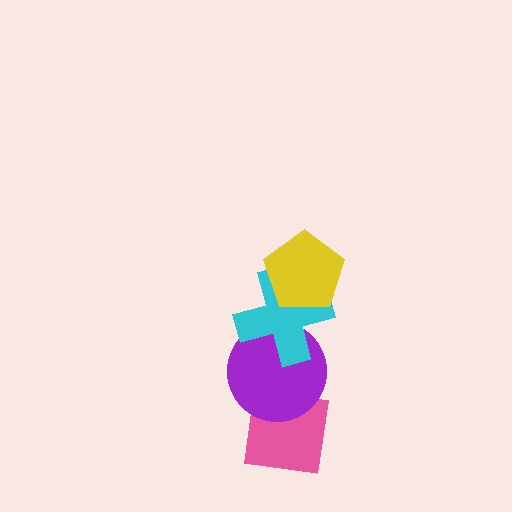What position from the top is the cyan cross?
The cyan cross is 2nd from the top.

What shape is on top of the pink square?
The purple circle is on top of the pink square.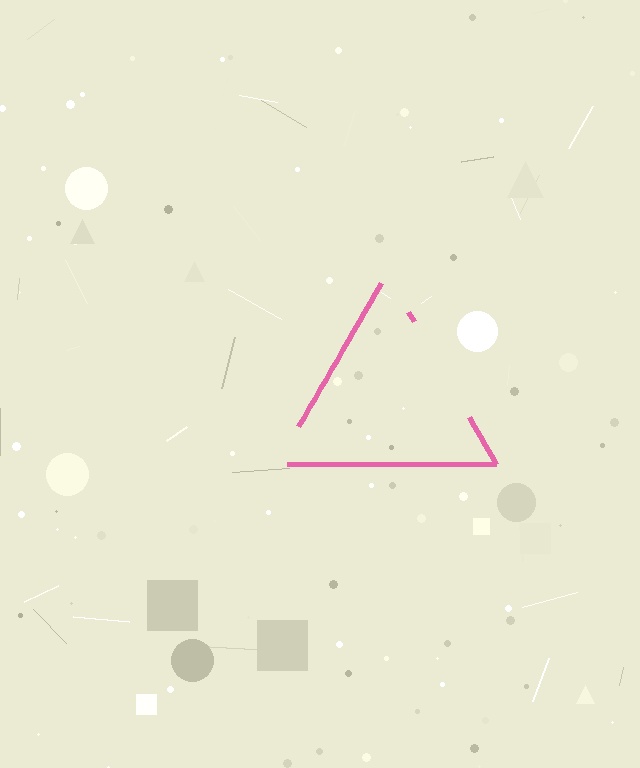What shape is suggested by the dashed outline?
The dashed outline suggests a triangle.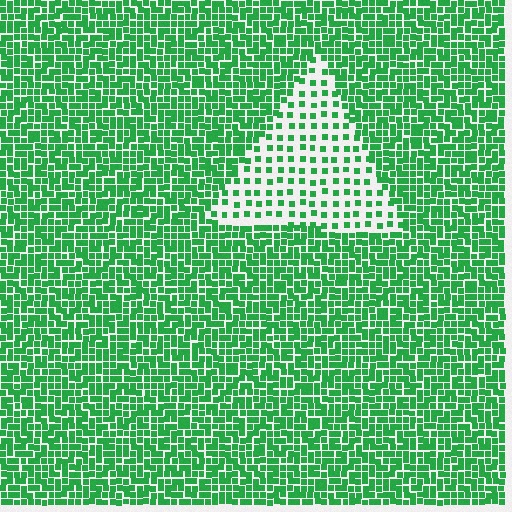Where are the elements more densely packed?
The elements are more densely packed outside the triangle boundary.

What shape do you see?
I see a triangle.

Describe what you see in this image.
The image contains small green elements arranged at two different densities. A triangle-shaped region is visible where the elements are less densely packed than the surrounding area.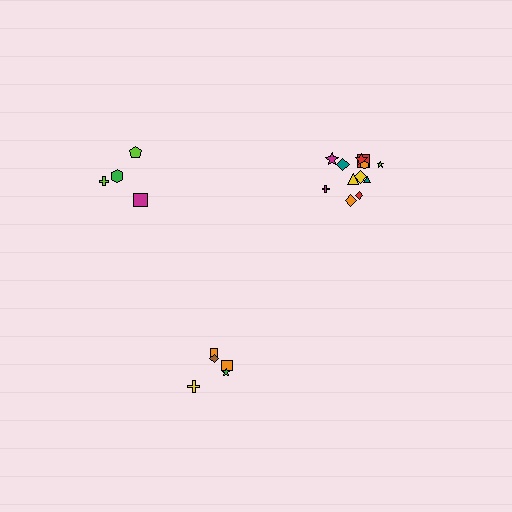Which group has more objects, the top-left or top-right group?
The top-right group.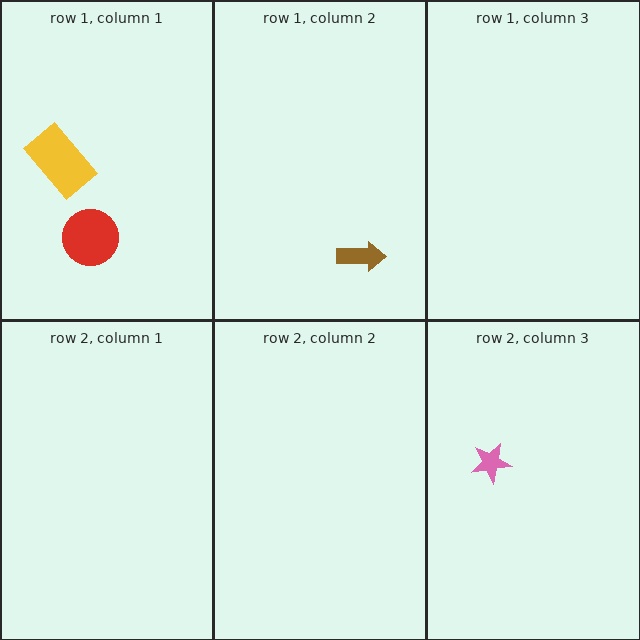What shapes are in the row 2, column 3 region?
The pink star.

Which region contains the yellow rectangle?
The row 1, column 1 region.